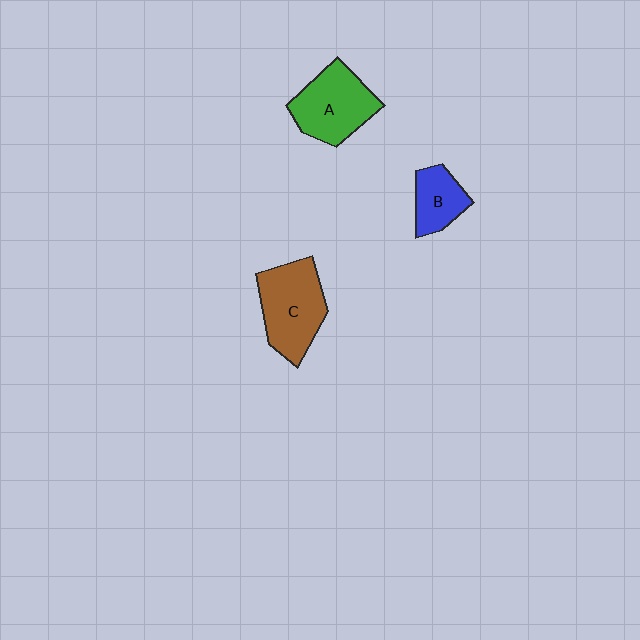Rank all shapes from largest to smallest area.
From largest to smallest: C (brown), A (green), B (blue).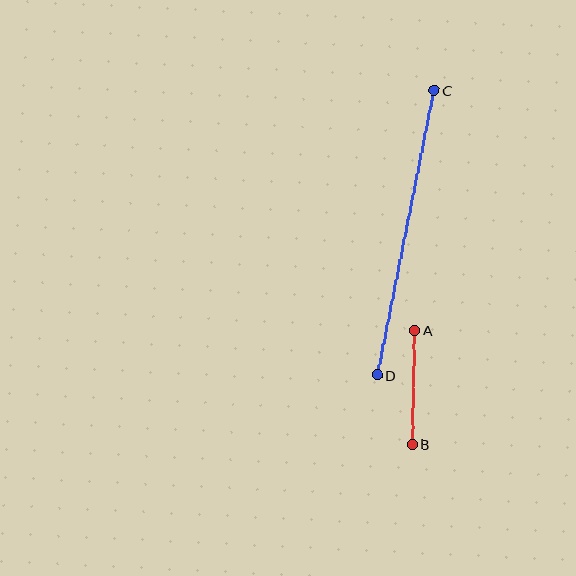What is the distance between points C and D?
The distance is approximately 290 pixels.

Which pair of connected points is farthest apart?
Points C and D are farthest apart.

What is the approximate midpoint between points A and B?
The midpoint is at approximately (413, 387) pixels.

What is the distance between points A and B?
The distance is approximately 114 pixels.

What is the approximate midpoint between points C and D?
The midpoint is at approximately (406, 233) pixels.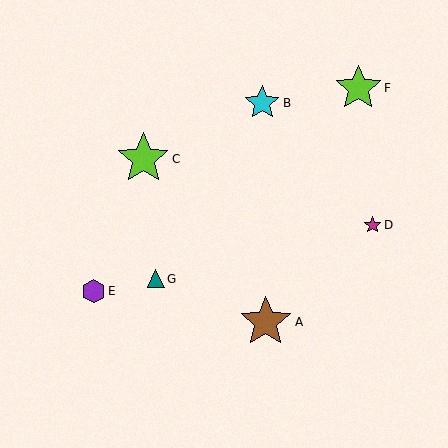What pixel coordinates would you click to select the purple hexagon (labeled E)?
Click at (93, 291) to select the purple hexagon E.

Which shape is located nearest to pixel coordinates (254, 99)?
The cyan star (labeled B) at (262, 103) is nearest to that location.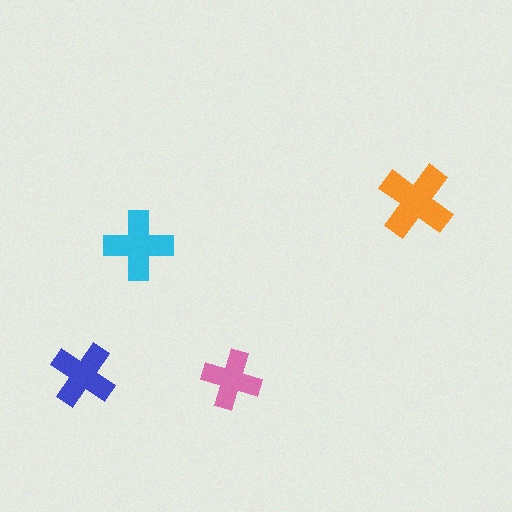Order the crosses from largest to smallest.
the orange one, the cyan one, the blue one, the pink one.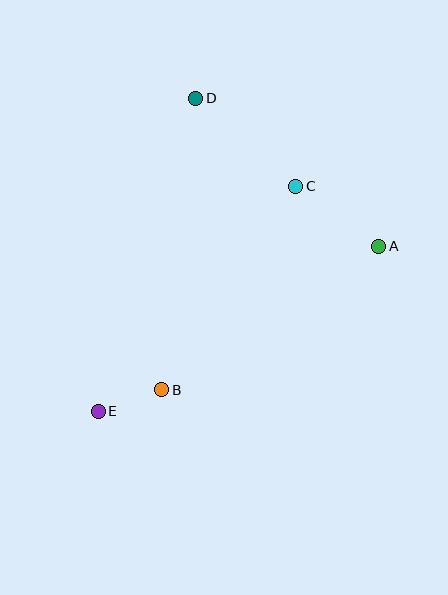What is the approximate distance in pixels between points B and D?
The distance between B and D is approximately 294 pixels.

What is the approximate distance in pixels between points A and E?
The distance between A and E is approximately 326 pixels.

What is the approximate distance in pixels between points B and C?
The distance between B and C is approximately 244 pixels.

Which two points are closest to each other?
Points B and E are closest to each other.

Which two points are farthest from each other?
Points D and E are farthest from each other.